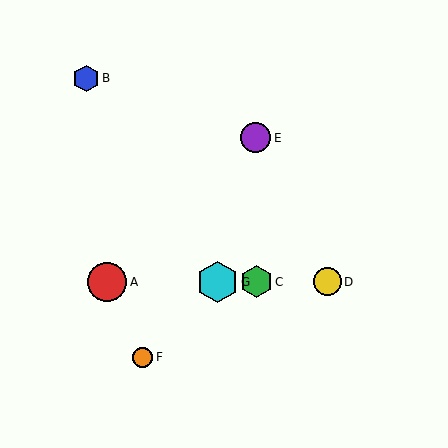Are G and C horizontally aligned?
Yes, both are at y≈282.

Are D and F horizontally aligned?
No, D is at y≈282 and F is at y≈357.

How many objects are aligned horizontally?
4 objects (A, C, D, G) are aligned horizontally.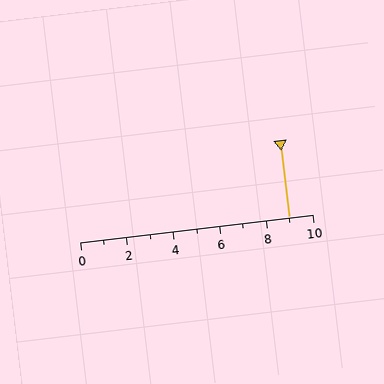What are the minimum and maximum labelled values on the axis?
The axis runs from 0 to 10.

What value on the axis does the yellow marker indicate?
The marker indicates approximately 9.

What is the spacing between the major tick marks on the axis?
The major ticks are spaced 2 apart.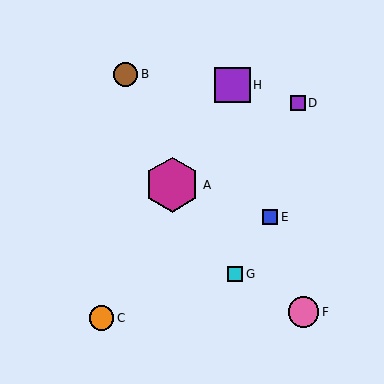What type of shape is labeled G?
Shape G is a cyan square.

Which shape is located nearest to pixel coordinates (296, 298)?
The pink circle (labeled F) at (304, 312) is nearest to that location.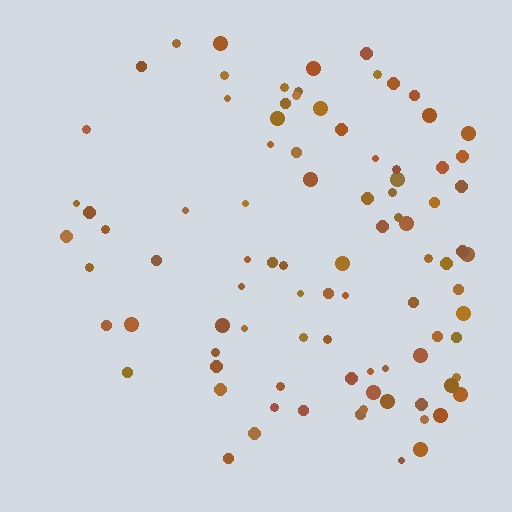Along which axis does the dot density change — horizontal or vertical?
Horizontal.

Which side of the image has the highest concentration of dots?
The right.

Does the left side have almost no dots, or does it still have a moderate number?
Still a moderate number, just noticeably fewer than the right.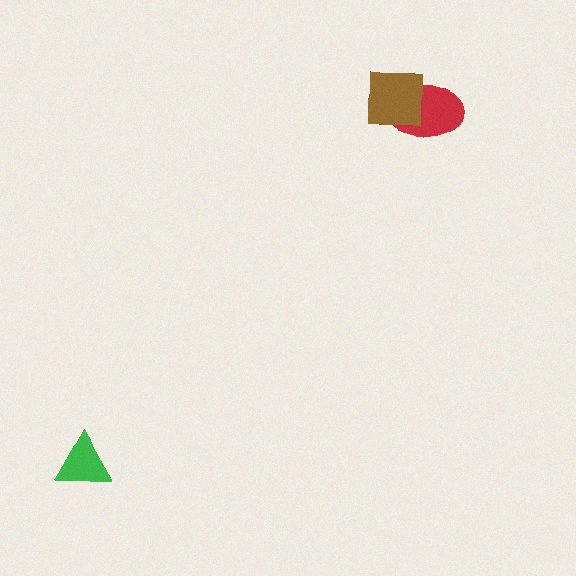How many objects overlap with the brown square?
1 object overlaps with the brown square.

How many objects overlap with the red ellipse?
1 object overlaps with the red ellipse.